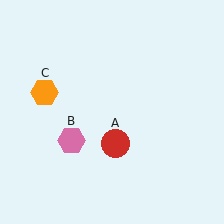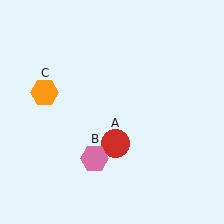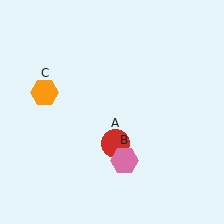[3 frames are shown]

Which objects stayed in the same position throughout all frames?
Red circle (object A) and orange hexagon (object C) remained stationary.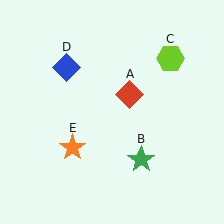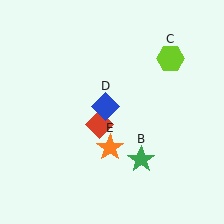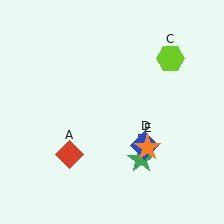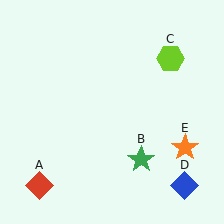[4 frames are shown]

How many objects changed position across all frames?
3 objects changed position: red diamond (object A), blue diamond (object D), orange star (object E).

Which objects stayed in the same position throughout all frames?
Green star (object B) and lime hexagon (object C) remained stationary.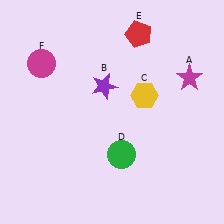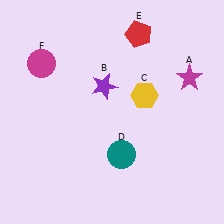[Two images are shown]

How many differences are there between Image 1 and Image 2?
There is 1 difference between the two images.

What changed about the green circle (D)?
In Image 1, D is green. In Image 2, it changed to teal.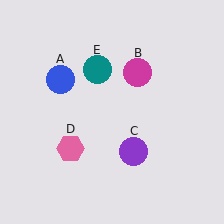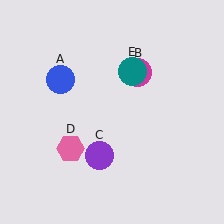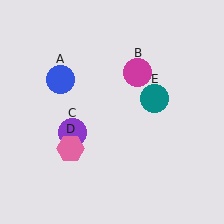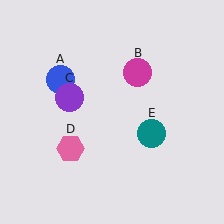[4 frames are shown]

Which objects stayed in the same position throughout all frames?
Blue circle (object A) and magenta circle (object B) and pink hexagon (object D) remained stationary.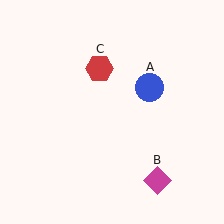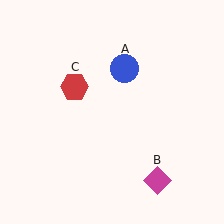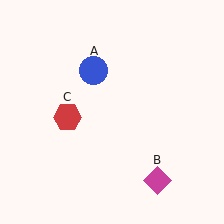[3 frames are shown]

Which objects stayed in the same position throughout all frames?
Magenta diamond (object B) remained stationary.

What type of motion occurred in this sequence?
The blue circle (object A), red hexagon (object C) rotated counterclockwise around the center of the scene.